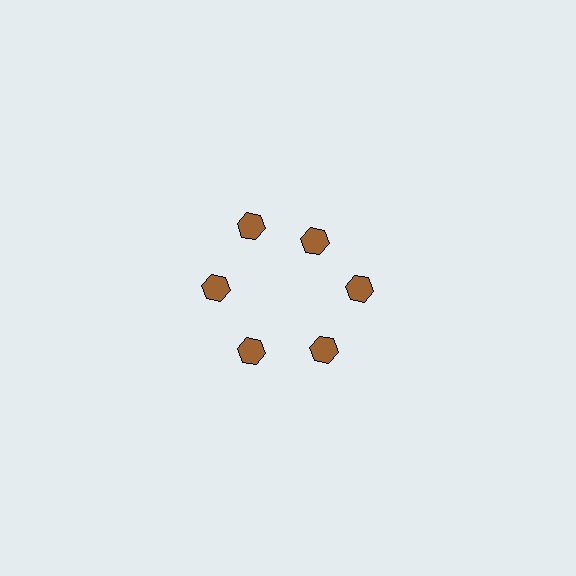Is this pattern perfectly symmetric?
No. The 6 brown hexagons are arranged in a ring, but one element near the 1 o'clock position is pulled inward toward the center, breaking the 6-fold rotational symmetry.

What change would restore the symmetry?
The symmetry would be restored by moving it outward, back onto the ring so that all 6 hexagons sit at equal angles and equal distance from the center.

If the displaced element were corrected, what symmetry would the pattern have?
It would have 6-fold rotational symmetry — the pattern would map onto itself every 60 degrees.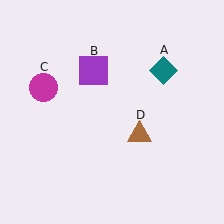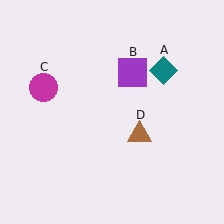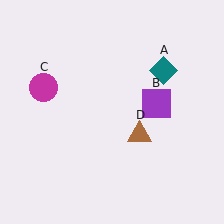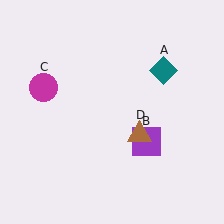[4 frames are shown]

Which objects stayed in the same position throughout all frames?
Teal diamond (object A) and magenta circle (object C) and brown triangle (object D) remained stationary.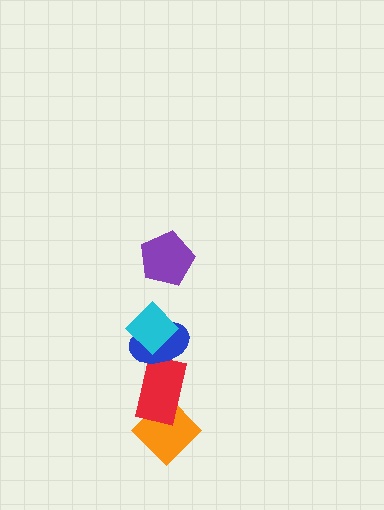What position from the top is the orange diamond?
The orange diamond is 5th from the top.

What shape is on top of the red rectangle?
The blue ellipse is on top of the red rectangle.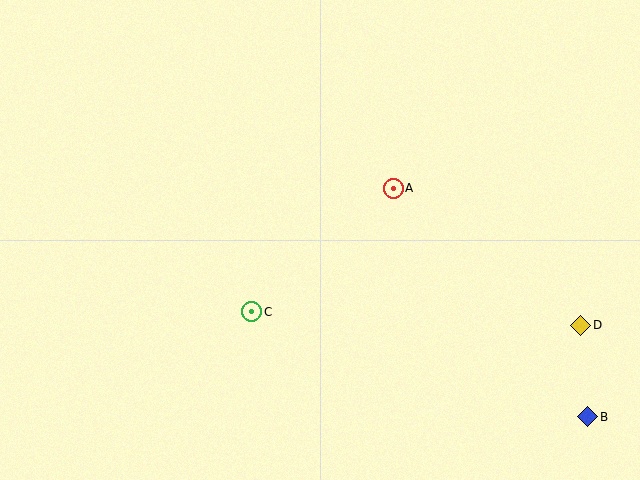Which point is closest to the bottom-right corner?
Point B is closest to the bottom-right corner.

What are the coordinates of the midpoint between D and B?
The midpoint between D and B is at (584, 371).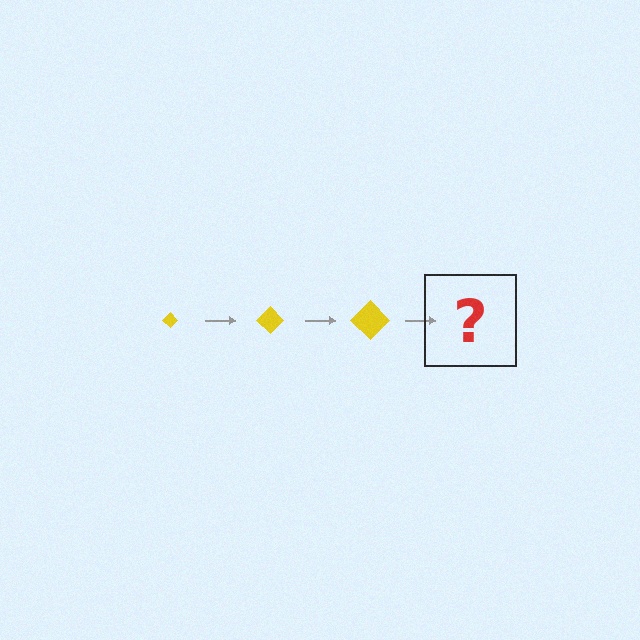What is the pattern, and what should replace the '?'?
The pattern is that the diamond gets progressively larger each step. The '?' should be a yellow diamond, larger than the previous one.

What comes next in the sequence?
The next element should be a yellow diamond, larger than the previous one.